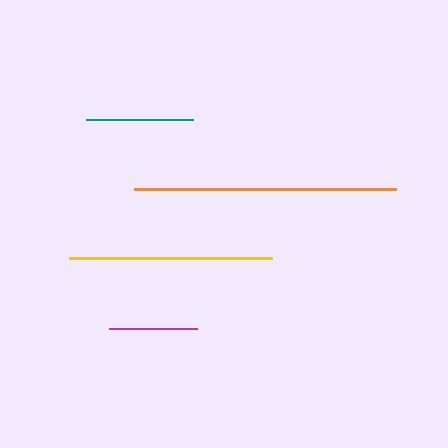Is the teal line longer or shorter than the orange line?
The orange line is longer than the teal line.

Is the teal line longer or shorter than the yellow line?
The yellow line is longer than the teal line.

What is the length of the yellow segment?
The yellow segment is approximately 202 pixels long.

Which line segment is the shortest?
The magenta line is the shortest at approximately 88 pixels.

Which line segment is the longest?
The orange line is the longest at approximately 262 pixels.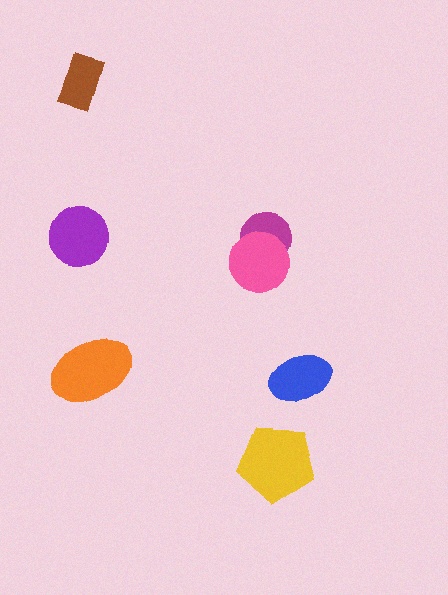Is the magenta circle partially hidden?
Yes, it is partially covered by another shape.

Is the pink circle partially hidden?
No, no other shape covers it.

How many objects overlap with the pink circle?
1 object overlaps with the pink circle.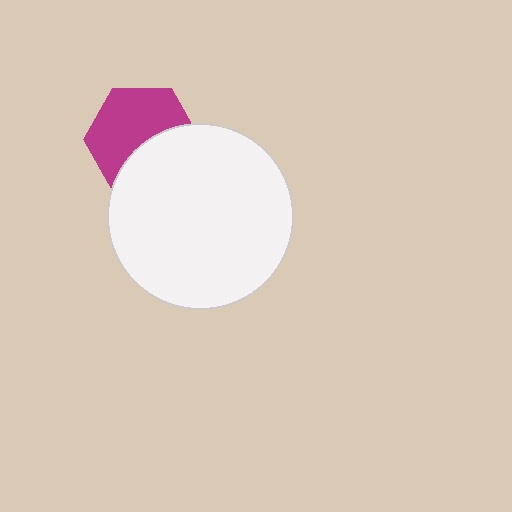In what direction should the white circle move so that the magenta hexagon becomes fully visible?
The white circle should move down. That is the shortest direction to clear the overlap and leave the magenta hexagon fully visible.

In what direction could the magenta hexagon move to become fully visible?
The magenta hexagon could move up. That would shift it out from behind the white circle entirely.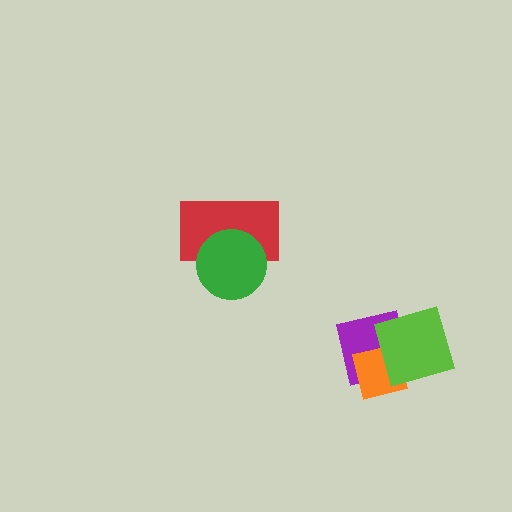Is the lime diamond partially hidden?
No, no other shape covers it.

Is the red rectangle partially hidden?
Yes, it is partially covered by another shape.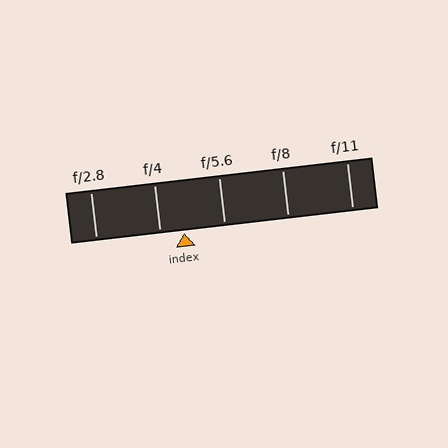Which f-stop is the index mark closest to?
The index mark is closest to f/4.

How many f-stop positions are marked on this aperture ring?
There are 5 f-stop positions marked.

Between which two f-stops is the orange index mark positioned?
The index mark is between f/4 and f/5.6.